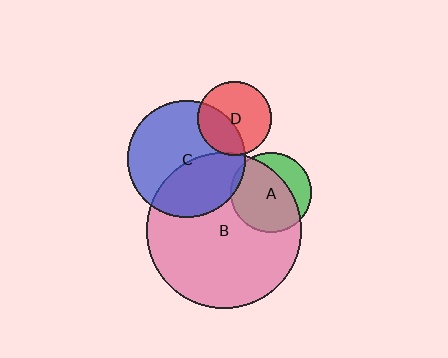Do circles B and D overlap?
Yes.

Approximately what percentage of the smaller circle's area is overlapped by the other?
Approximately 5%.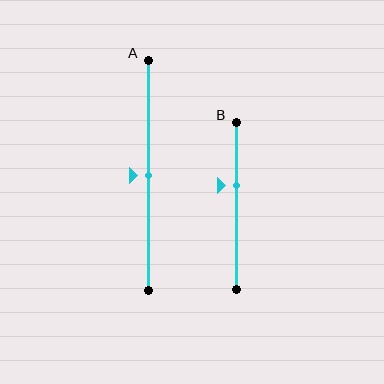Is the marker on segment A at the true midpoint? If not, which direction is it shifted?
Yes, the marker on segment A is at the true midpoint.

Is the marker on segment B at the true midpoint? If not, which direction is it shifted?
No, the marker on segment B is shifted upward by about 12% of the segment length.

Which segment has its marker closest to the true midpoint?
Segment A has its marker closest to the true midpoint.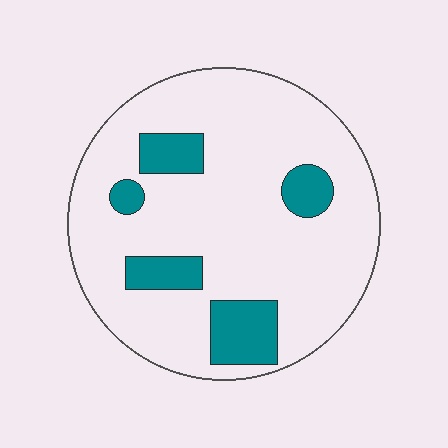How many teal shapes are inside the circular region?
5.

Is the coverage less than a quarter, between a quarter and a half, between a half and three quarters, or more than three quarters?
Less than a quarter.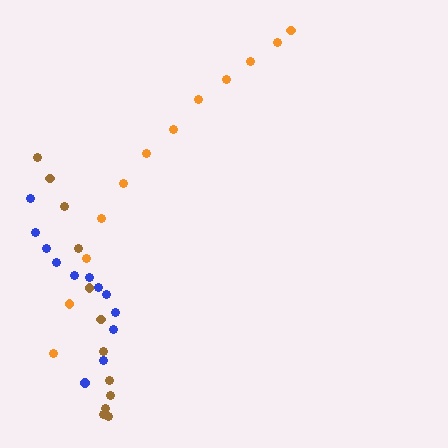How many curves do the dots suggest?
There are 3 distinct paths.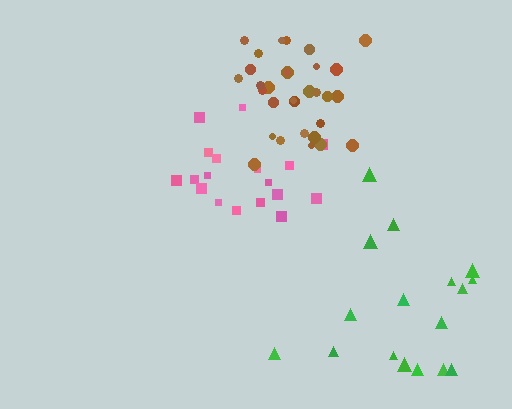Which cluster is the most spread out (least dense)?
Green.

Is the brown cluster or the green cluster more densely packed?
Brown.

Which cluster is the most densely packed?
Brown.